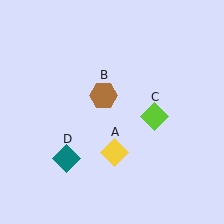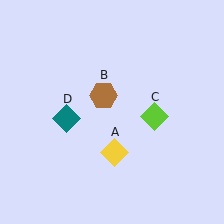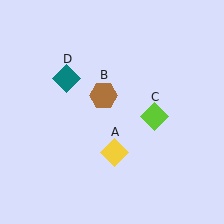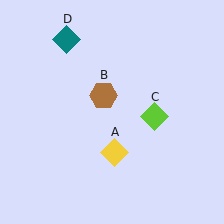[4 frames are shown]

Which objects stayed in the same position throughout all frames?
Yellow diamond (object A) and brown hexagon (object B) and lime diamond (object C) remained stationary.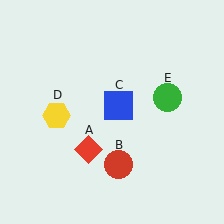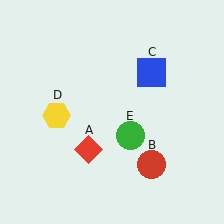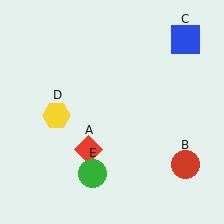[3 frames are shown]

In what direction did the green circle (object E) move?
The green circle (object E) moved down and to the left.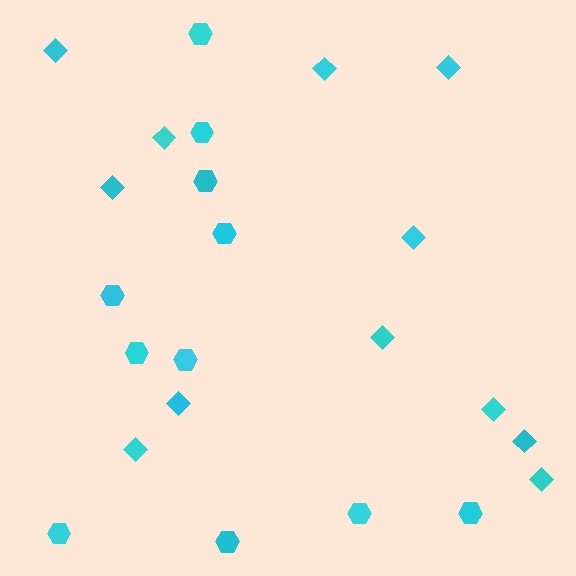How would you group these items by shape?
There are 2 groups: one group of diamonds (12) and one group of hexagons (11).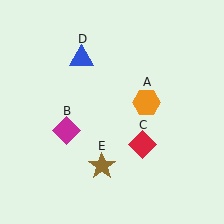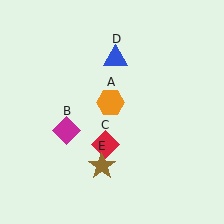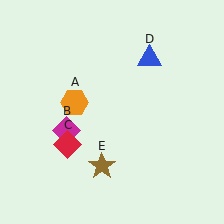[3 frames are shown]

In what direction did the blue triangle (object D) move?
The blue triangle (object D) moved right.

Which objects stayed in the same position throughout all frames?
Magenta diamond (object B) and brown star (object E) remained stationary.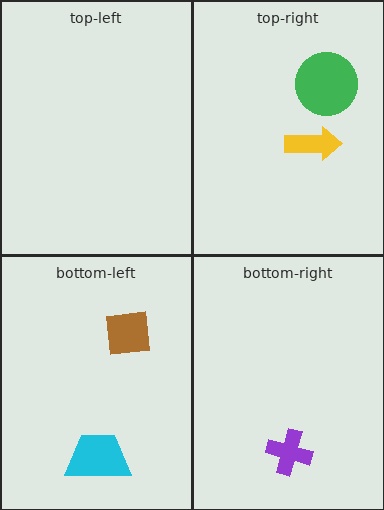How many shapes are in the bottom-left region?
2.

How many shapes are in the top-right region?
2.